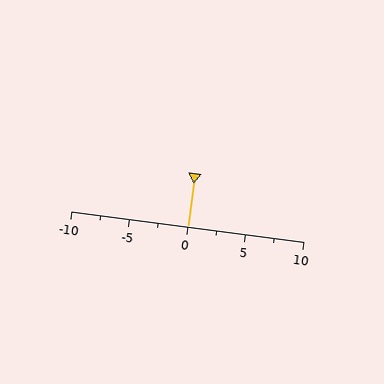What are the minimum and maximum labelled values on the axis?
The axis runs from -10 to 10.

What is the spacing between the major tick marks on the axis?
The major ticks are spaced 5 apart.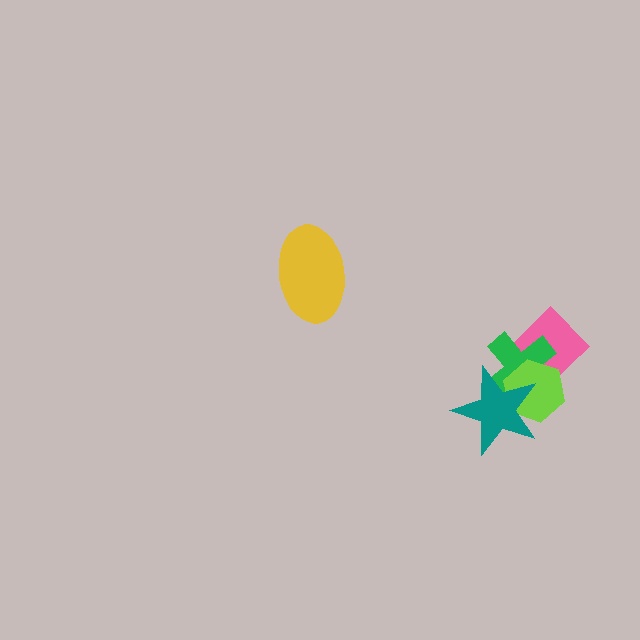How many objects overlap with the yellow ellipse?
0 objects overlap with the yellow ellipse.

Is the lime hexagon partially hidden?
Yes, it is partially covered by another shape.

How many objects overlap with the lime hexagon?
3 objects overlap with the lime hexagon.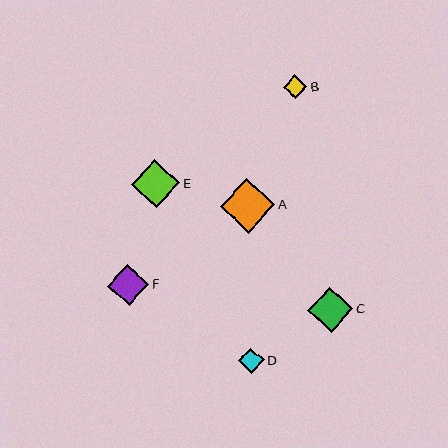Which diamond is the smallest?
Diamond B is the smallest with a size of approximately 24 pixels.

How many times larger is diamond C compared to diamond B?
Diamond C is approximately 1.9 times the size of diamond B.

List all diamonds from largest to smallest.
From largest to smallest: A, E, C, F, D, B.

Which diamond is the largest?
Diamond A is the largest with a size of approximately 55 pixels.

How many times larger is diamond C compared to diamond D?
Diamond C is approximately 1.8 times the size of diamond D.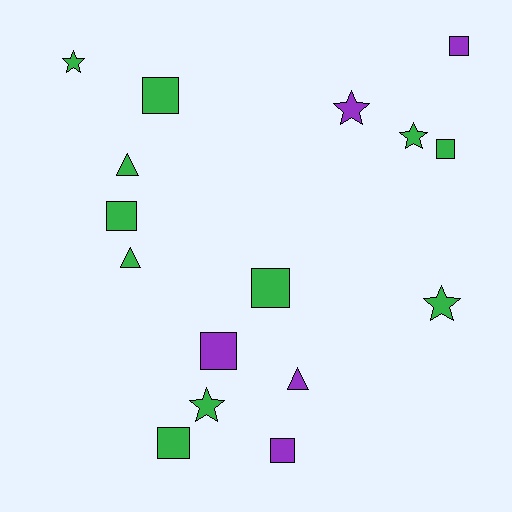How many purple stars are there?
There is 1 purple star.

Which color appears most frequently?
Green, with 11 objects.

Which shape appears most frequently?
Square, with 8 objects.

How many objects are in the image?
There are 16 objects.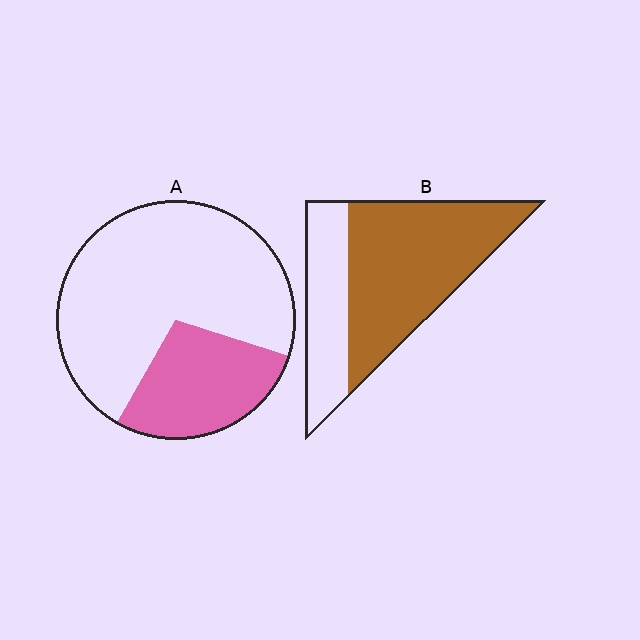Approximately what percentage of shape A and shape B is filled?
A is approximately 30% and B is approximately 70%.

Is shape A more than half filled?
No.